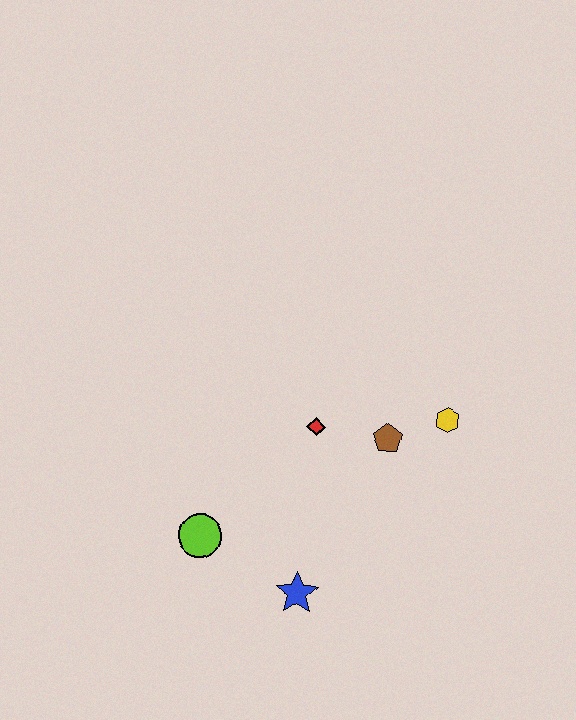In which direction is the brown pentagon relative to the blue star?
The brown pentagon is above the blue star.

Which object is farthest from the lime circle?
The yellow hexagon is farthest from the lime circle.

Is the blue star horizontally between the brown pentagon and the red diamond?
No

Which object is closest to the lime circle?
The blue star is closest to the lime circle.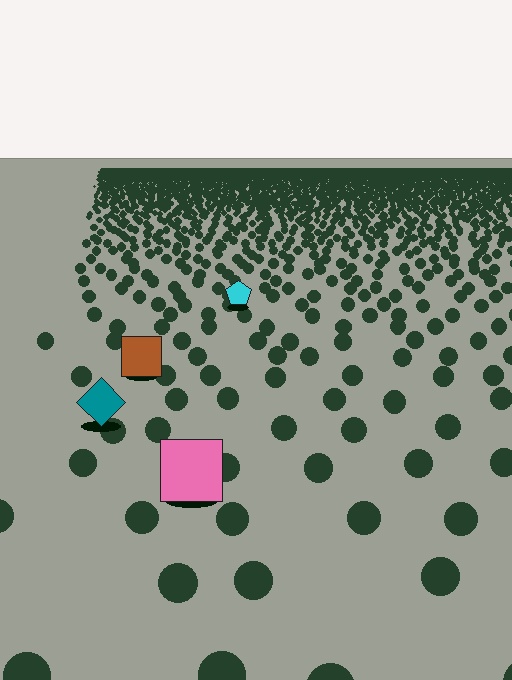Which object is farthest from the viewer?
The cyan pentagon is farthest from the viewer. It appears smaller and the ground texture around it is denser.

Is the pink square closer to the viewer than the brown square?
Yes. The pink square is closer — you can tell from the texture gradient: the ground texture is coarser near it.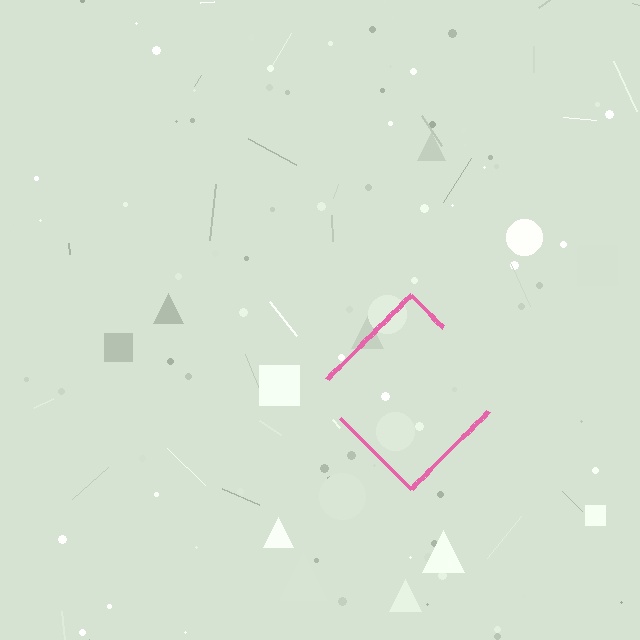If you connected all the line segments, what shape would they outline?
They would outline a diamond.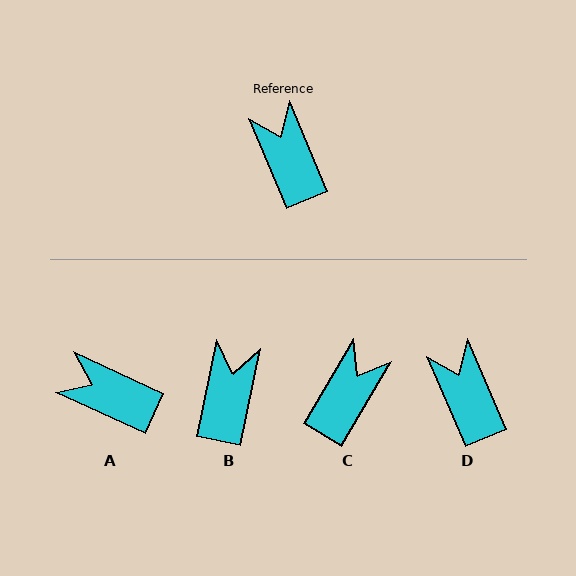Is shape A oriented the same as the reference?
No, it is off by about 42 degrees.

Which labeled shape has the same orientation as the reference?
D.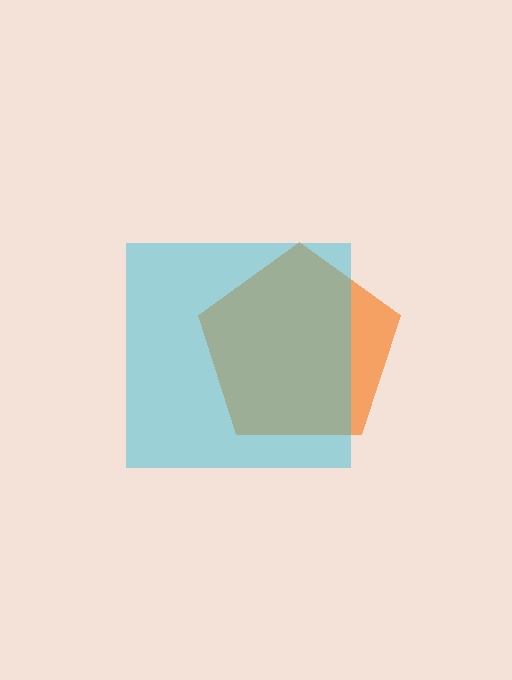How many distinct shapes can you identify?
There are 2 distinct shapes: an orange pentagon, a cyan square.